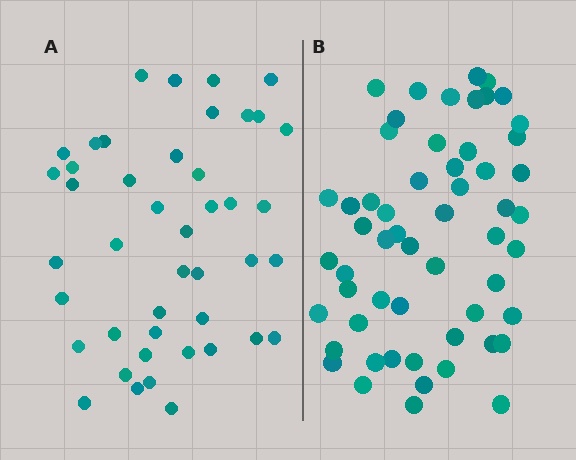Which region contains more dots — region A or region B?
Region B (the right region) has more dots.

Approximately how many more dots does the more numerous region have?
Region B has roughly 12 or so more dots than region A.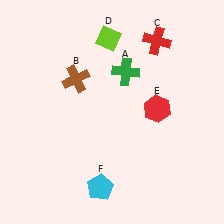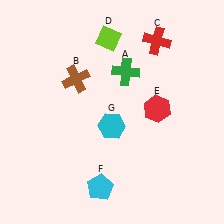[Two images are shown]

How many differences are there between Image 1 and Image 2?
There is 1 difference between the two images.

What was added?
A cyan hexagon (G) was added in Image 2.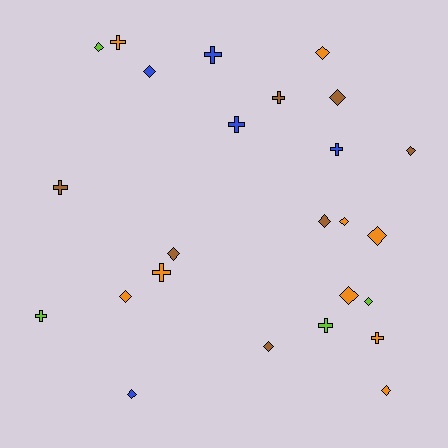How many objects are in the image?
There are 25 objects.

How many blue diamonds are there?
There are 2 blue diamonds.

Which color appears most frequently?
Orange, with 9 objects.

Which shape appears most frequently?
Diamond, with 15 objects.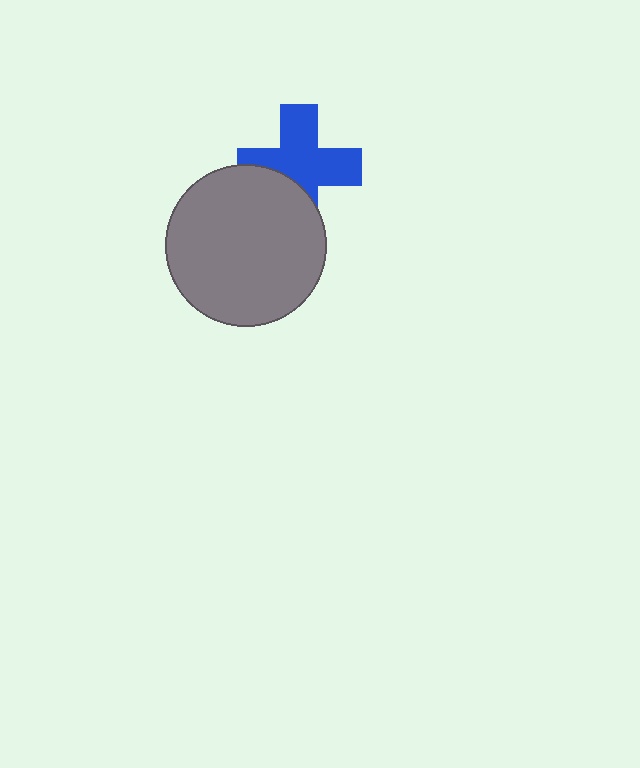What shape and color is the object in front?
The object in front is a gray circle.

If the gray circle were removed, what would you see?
You would see the complete blue cross.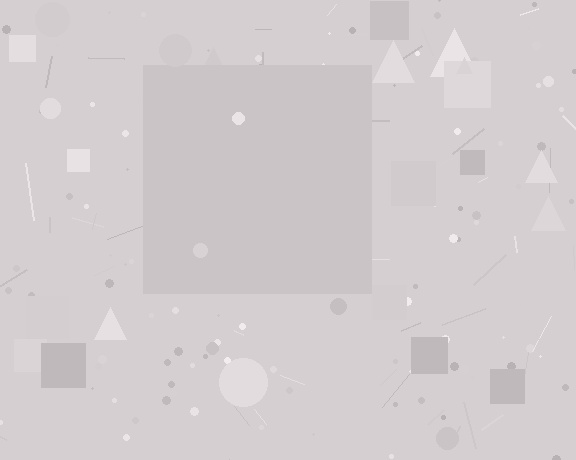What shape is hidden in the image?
A square is hidden in the image.